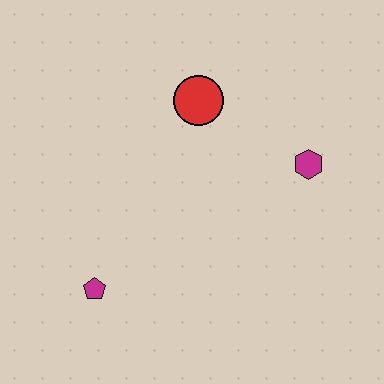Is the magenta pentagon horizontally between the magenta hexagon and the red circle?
No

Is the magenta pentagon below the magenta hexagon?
Yes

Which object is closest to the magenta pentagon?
The red circle is closest to the magenta pentagon.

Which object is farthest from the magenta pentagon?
The magenta hexagon is farthest from the magenta pentagon.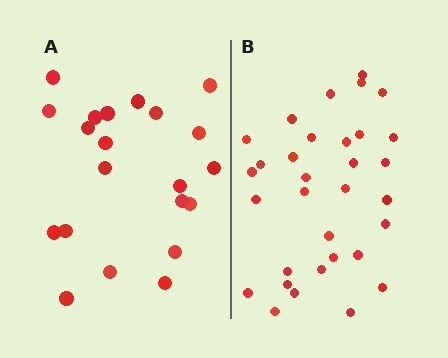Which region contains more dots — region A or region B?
Region B (the right region) has more dots.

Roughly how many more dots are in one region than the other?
Region B has roughly 12 or so more dots than region A.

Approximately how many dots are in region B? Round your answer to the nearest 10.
About 30 dots. (The exact count is 32, which rounds to 30.)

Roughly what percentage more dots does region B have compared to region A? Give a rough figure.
About 50% more.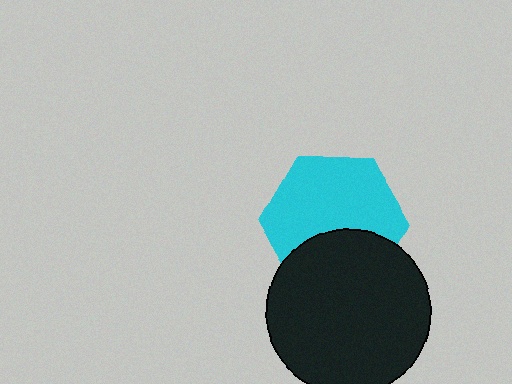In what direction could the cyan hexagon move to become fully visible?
The cyan hexagon could move up. That would shift it out from behind the black circle entirely.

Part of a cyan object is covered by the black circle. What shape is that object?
It is a hexagon.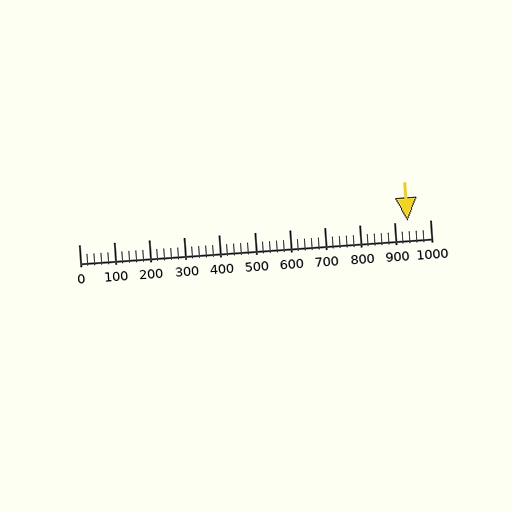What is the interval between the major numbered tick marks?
The major tick marks are spaced 100 units apart.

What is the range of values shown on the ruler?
The ruler shows values from 0 to 1000.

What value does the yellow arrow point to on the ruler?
The yellow arrow points to approximately 937.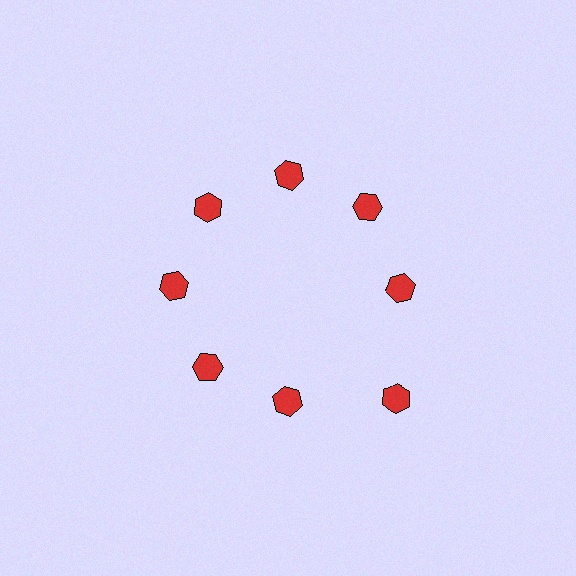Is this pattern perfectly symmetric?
No. The 8 red hexagons are arranged in a ring, but one element near the 4 o'clock position is pushed outward from the center, breaking the 8-fold rotational symmetry.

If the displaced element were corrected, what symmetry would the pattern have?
It would have 8-fold rotational symmetry — the pattern would map onto itself every 45 degrees.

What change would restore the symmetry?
The symmetry would be restored by moving it inward, back onto the ring so that all 8 hexagons sit at equal angles and equal distance from the center.